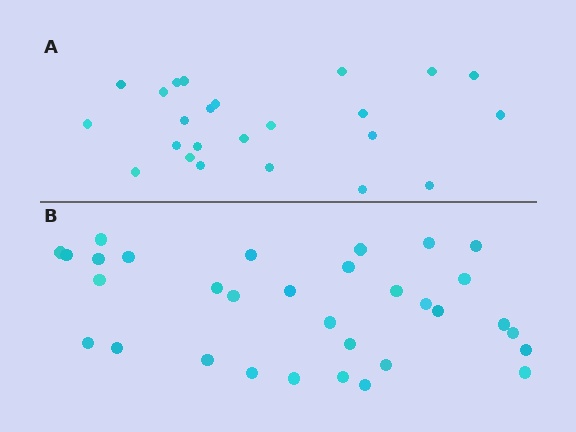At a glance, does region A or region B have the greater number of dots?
Region B (the bottom region) has more dots.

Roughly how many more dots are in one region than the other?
Region B has roughly 8 or so more dots than region A.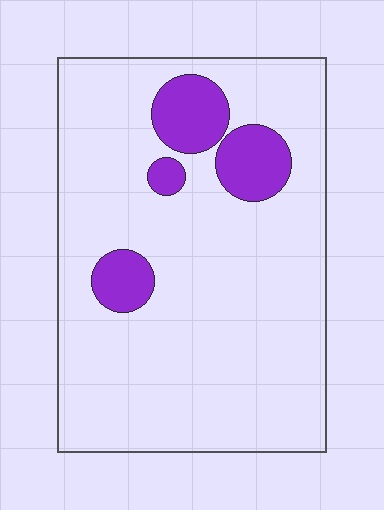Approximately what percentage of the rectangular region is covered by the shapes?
Approximately 15%.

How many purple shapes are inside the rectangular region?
4.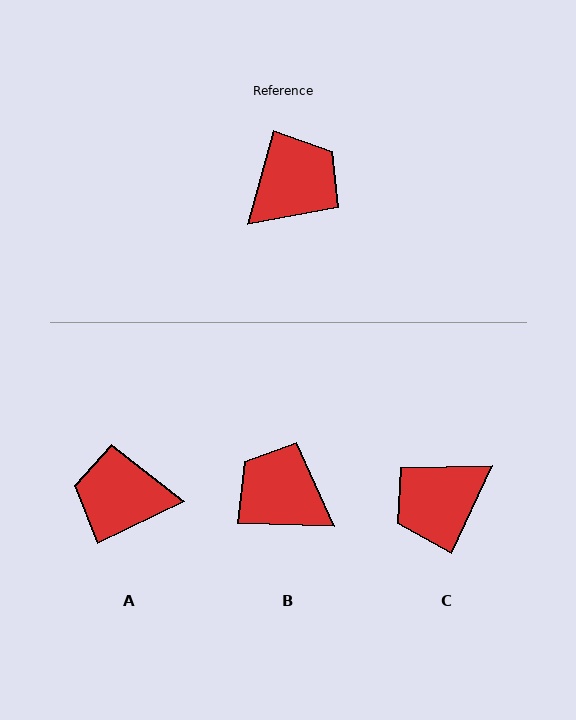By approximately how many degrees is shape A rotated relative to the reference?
Approximately 131 degrees counter-clockwise.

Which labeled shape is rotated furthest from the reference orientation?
C, about 170 degrees away.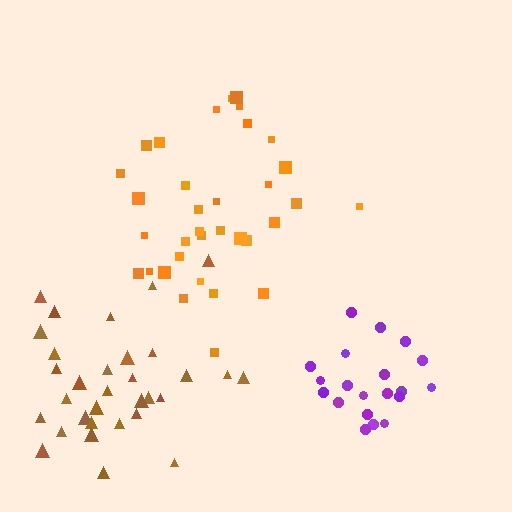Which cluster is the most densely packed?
Purple.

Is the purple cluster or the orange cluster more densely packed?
Purple.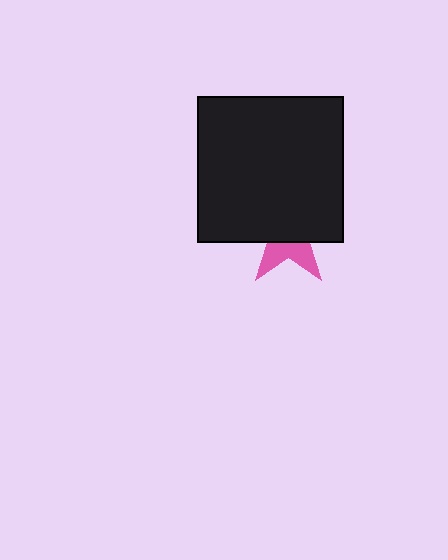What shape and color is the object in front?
The object in front is a black square.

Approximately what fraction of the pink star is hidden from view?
Roughly 65% of the pink star is hidden behind the black square.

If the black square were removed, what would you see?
You would see the complete pink star.